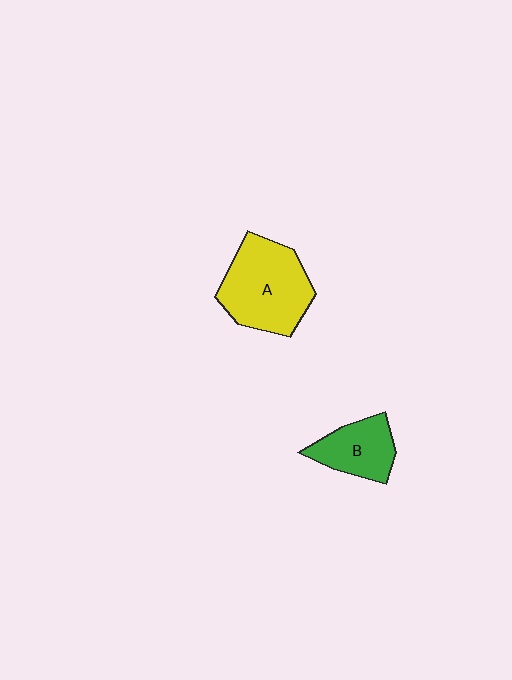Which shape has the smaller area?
Shape B (green).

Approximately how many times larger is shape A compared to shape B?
Approximately 1.7 times.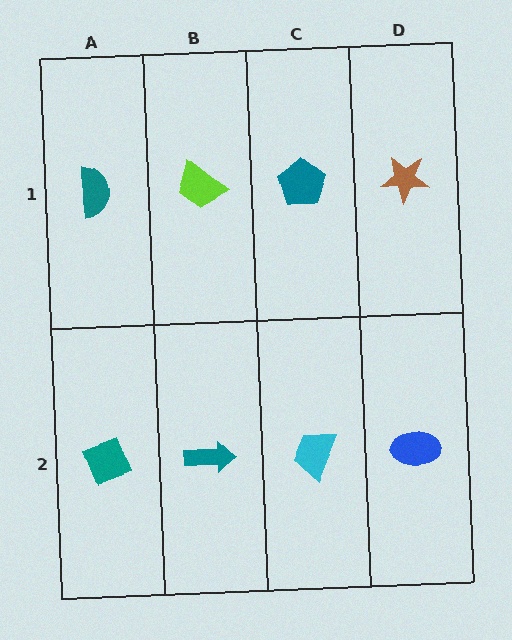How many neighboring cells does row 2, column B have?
3.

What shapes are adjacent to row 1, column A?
A teal diamond (row 2, column A), a lime trapezoid (row 1, column B).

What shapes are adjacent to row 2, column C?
A teal pentagon (row 1, column C), a teal arrow (row 2, column B), a blue ellipse (row 2, column D).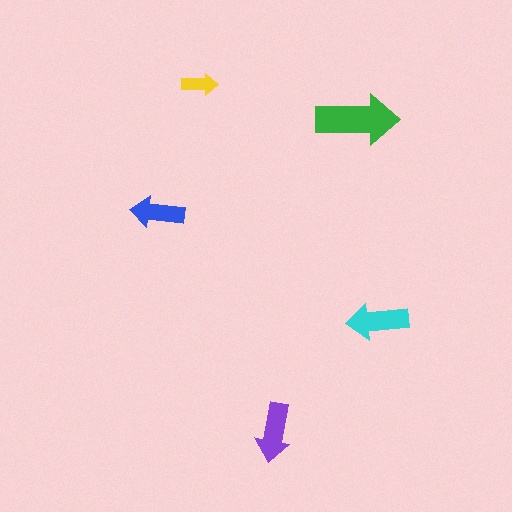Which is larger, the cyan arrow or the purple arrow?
The cyan one.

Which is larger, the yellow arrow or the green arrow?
The green one.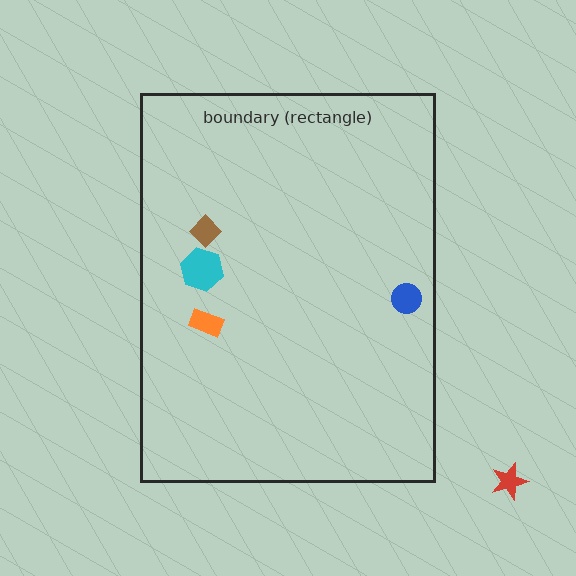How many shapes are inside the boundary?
4 inside, 1 outside.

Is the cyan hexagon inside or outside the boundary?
Inside.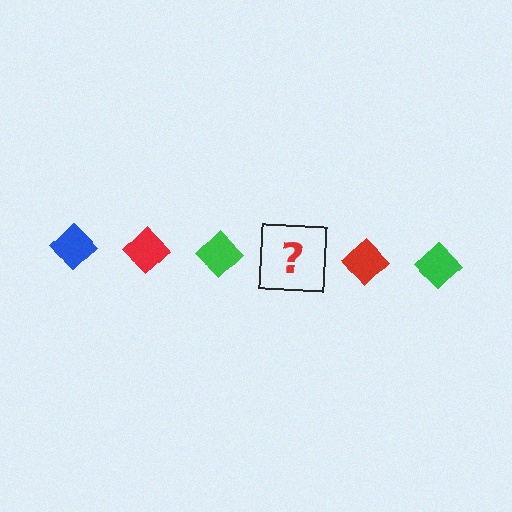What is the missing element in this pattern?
The missing element is a blue diamond.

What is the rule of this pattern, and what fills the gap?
The rule is that the pattern cycles through blue, red, green diamonds. The gap should be filled with a blue diamond.